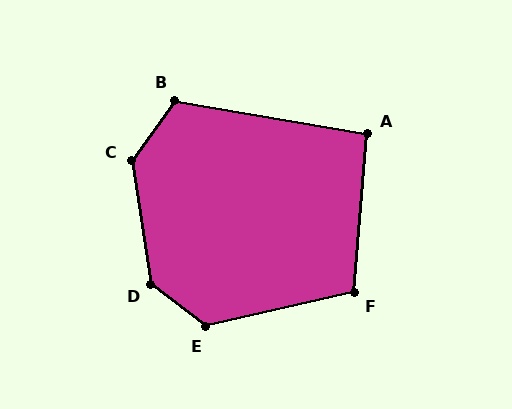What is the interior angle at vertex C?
Approximately 135 degrees (obtuse).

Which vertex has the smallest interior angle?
A, at approximately 95 degrees.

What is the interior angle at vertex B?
Approximately 116 degrees (obtuse).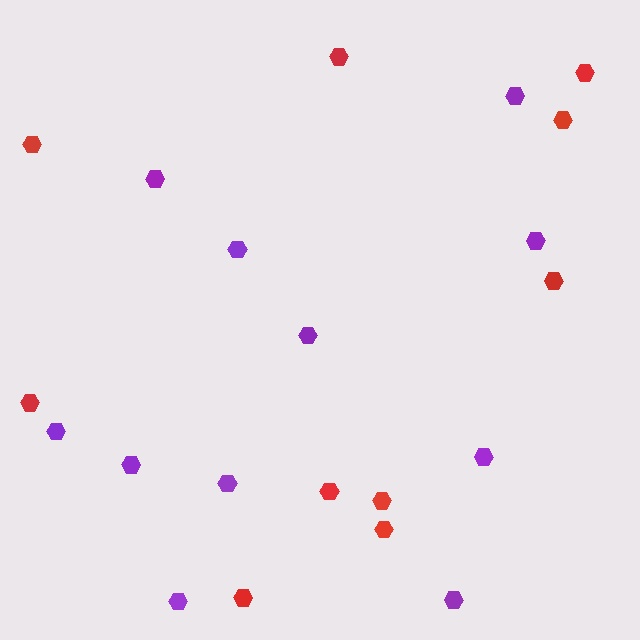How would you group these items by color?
There are 2 groups: one group of purple hexagons (11) and one group of red hexagons (10).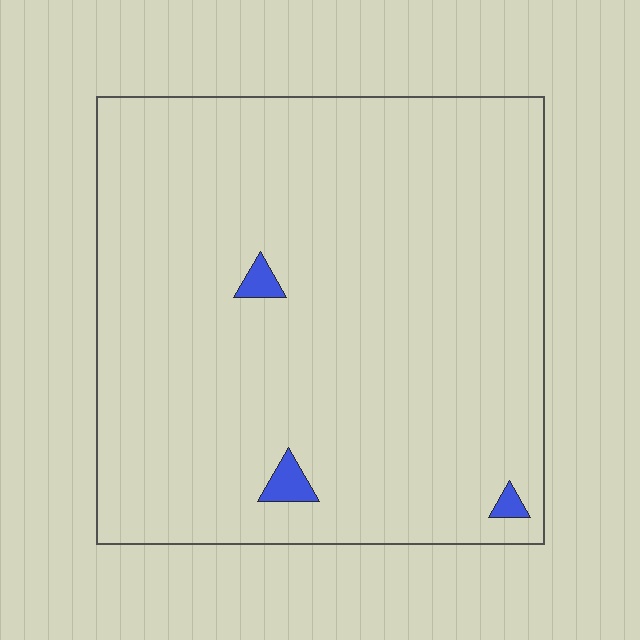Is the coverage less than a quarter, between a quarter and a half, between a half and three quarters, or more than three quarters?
Less than a quarter.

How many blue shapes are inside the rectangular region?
3.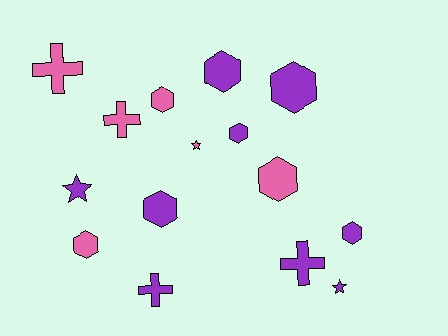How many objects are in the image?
There are 15 objects.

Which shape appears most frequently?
Hexagon, with 8 objects.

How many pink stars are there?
There is 1 pink star.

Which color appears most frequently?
Purple, with 9 objects.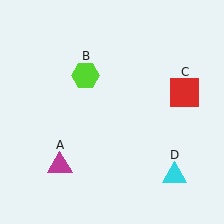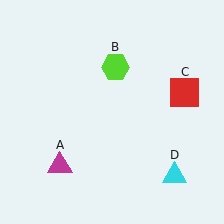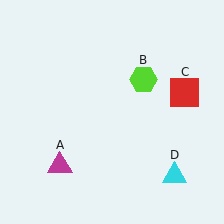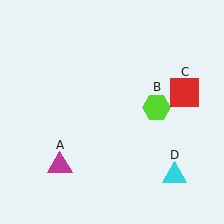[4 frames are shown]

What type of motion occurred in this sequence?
The lime hexagon (object B) rotated clockwise around the center of the scene.